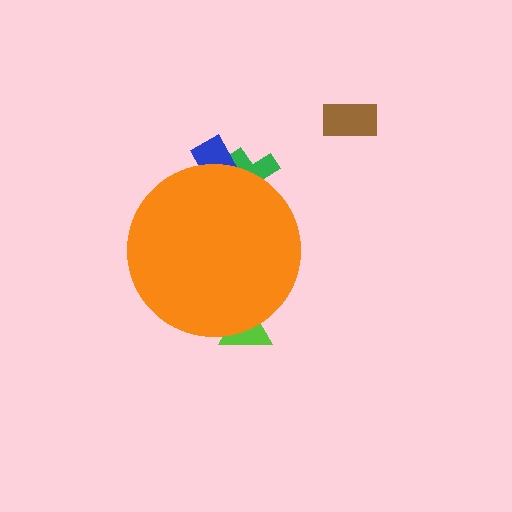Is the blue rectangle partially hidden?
Yes, the blue rectangle is partially hidden behind the orange circle.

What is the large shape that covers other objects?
An orange circle.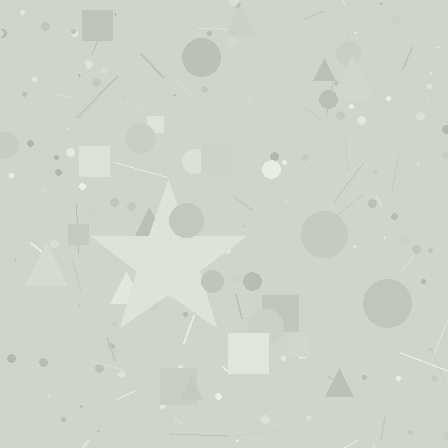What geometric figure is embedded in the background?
A star is embedded in the background.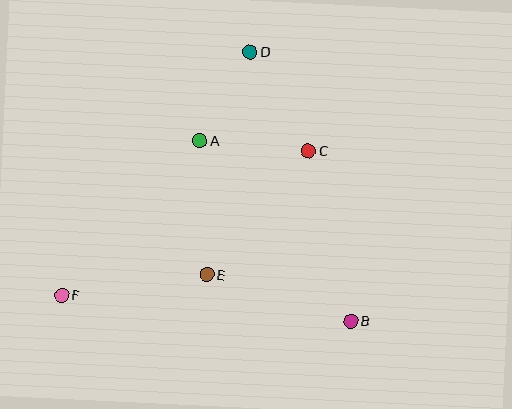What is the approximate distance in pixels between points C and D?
The distance between C and D is approximately 115 pixels.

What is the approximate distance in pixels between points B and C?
The distance between B and C is approximately 175 pixels.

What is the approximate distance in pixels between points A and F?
The distance between A and F is approximately 207 pixels.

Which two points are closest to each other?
Points A and D are closest to each other.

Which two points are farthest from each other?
Points D and F are farthest from each other.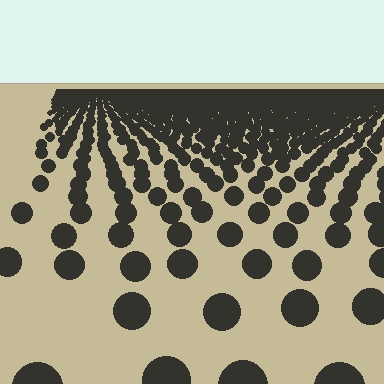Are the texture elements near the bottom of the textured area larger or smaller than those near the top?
Larger. Near the bottom, elements are closer to the viewer and appear at a bigger on-screen size.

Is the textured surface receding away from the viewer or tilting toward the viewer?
The surface is receding away from the viewer. Texture elements get smaller and denser toward the top.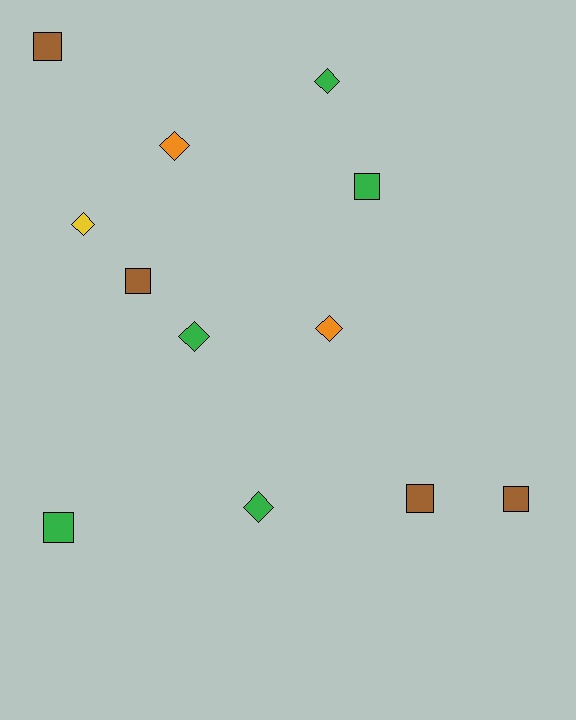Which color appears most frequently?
Green, with 5 objects.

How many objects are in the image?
There are 12 objects.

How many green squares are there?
There are 2 green squares.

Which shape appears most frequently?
Square, with 6 objects.